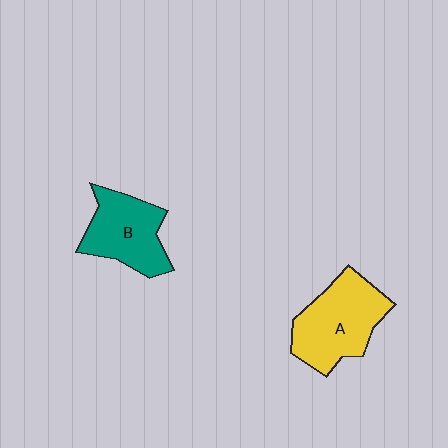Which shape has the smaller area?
Shape B (teal).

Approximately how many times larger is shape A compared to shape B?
Approximately 1.2 times.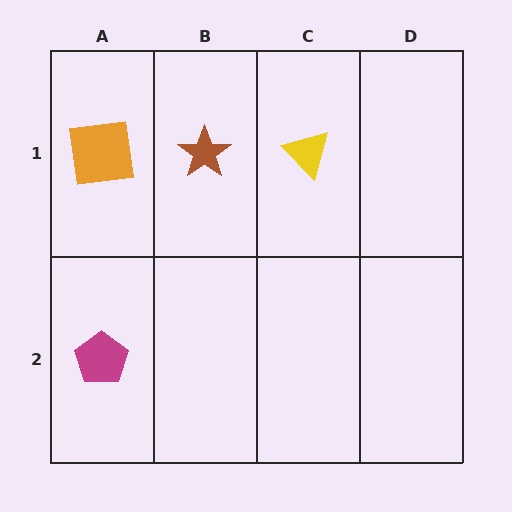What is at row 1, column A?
An orange square.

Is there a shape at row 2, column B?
No, that cell is empty.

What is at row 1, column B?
A brown star.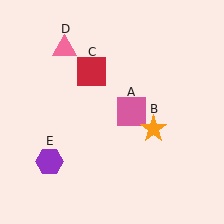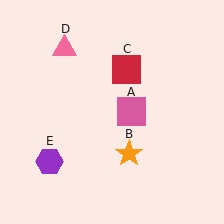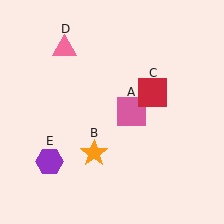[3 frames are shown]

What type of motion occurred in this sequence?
The orange star (object B), red square (object C) rotated clockwise around the center of the scene.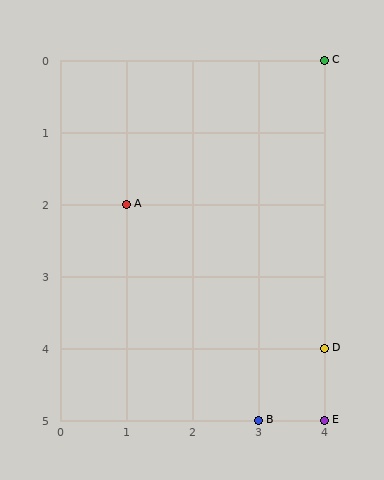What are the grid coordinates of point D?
Point D is at grid coordinates (4, 4).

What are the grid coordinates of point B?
Point B is at grid coordinates (3, 5).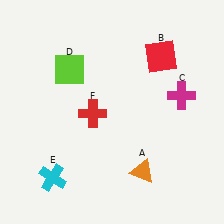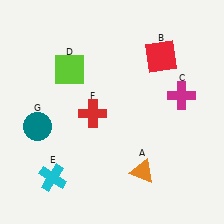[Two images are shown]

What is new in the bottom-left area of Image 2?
A teal circle (G) was added in the bottom-left area of Image 2.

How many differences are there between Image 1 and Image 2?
There is 1 difference between the two images.